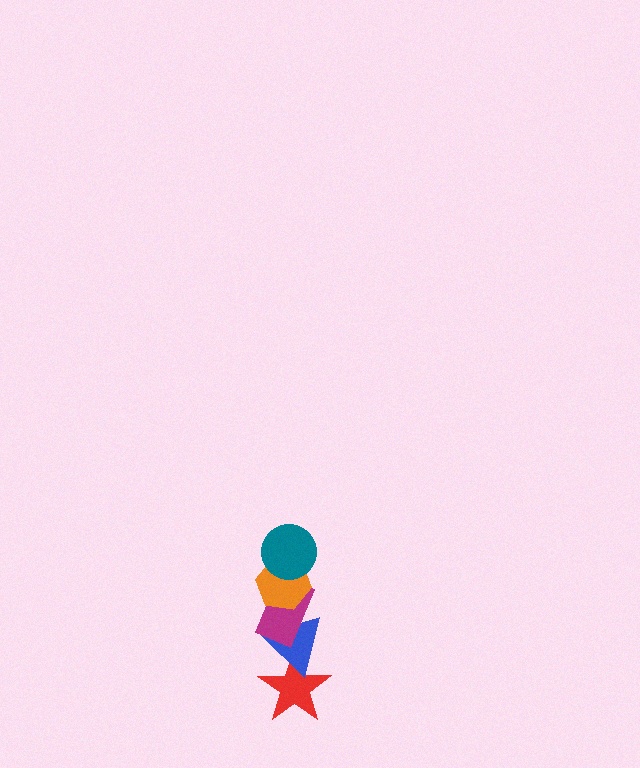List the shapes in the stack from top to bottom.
From top to bottom: the teal circle, the orange hexagon, the magenta rectangle, the blue triangle, the red star.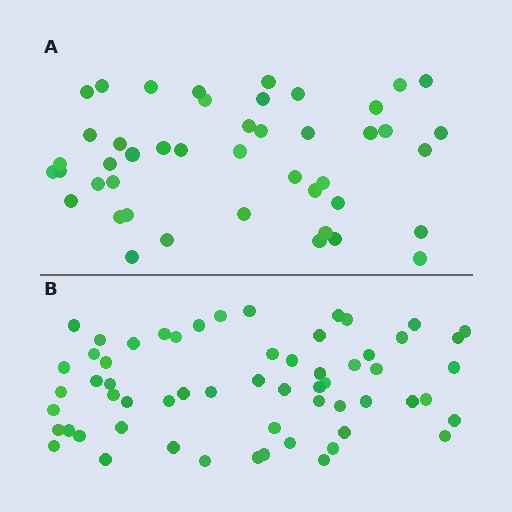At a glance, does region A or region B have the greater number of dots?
Region B (the bottom region) has more dots.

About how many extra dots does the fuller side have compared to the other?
Region B has approximately 15 more dots than region A.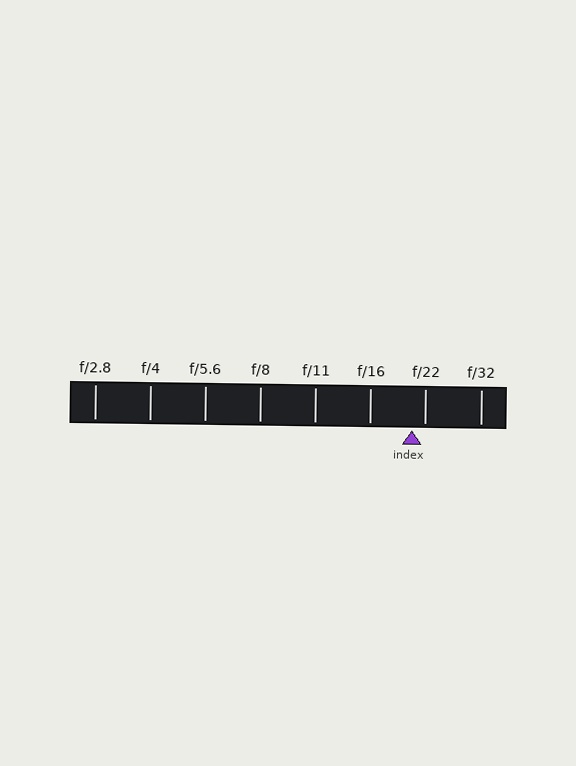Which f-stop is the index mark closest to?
The index mark is closest to f/22.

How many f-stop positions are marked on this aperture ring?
There are 8 f-stop positions marked.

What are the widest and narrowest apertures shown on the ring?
The widest aperture shown is f/2.8 and the narrowest is f/32.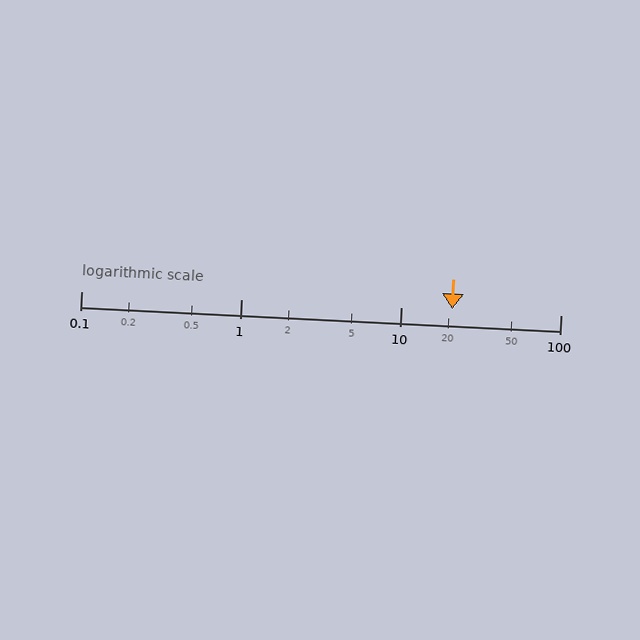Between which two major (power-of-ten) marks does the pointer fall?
The pointer is between 10 and 100.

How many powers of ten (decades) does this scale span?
The scale spans 3 decades, from 0.1 to 100.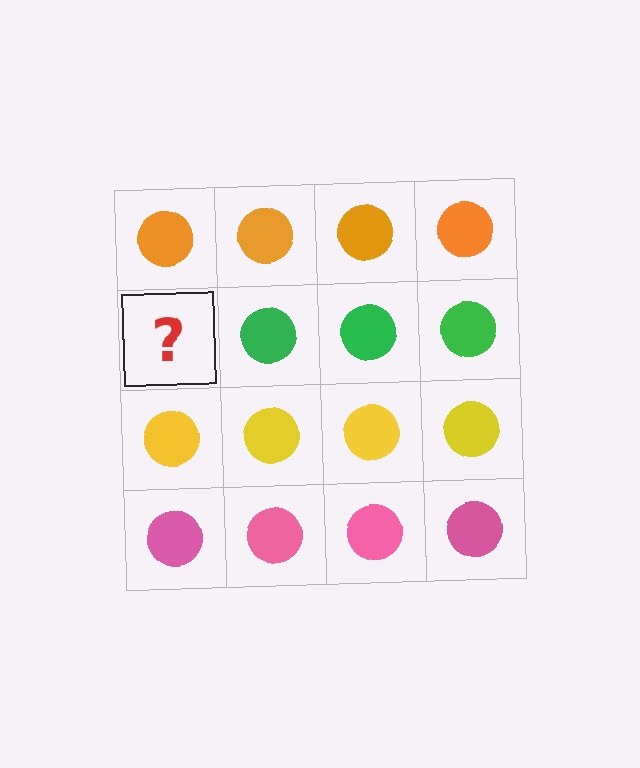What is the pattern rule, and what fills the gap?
The rule is that each row has a consistent color. The gap should be filled with a green circle.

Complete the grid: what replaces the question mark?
The question mark should be replaced with a green circle.